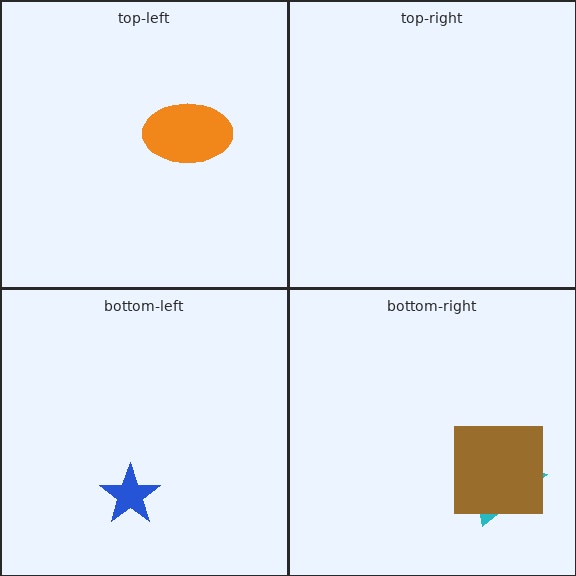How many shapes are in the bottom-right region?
2.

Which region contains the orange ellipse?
The top-left region.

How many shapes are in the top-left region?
1.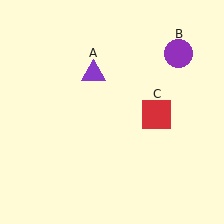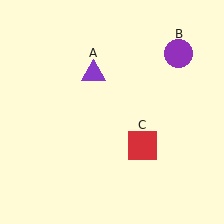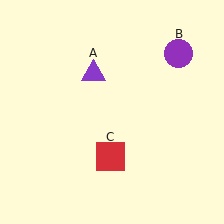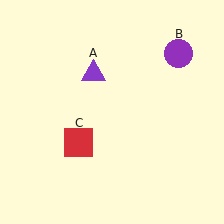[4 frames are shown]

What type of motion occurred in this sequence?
The red square (object C) rotated clockwise around the center of the scene.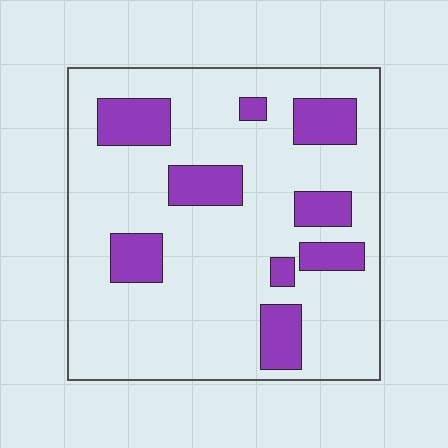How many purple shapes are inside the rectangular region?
9.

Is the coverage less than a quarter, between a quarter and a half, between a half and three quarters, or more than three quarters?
Less than a quarter.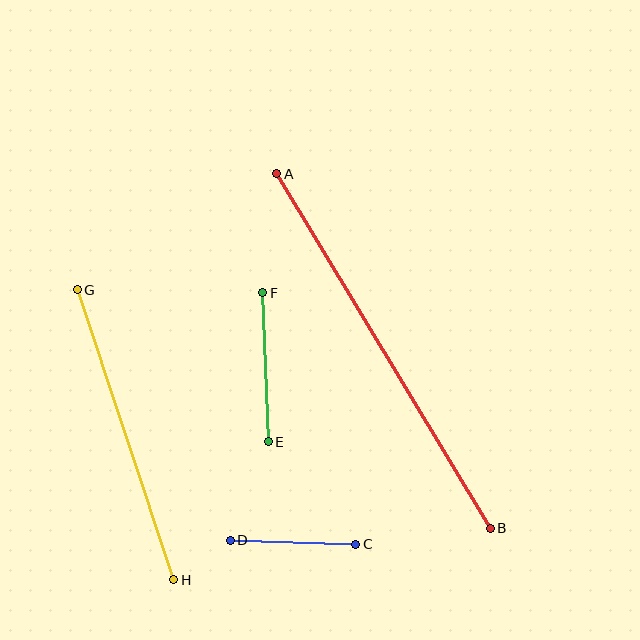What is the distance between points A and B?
The distance is approximately 414 pixels.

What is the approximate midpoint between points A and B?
The midpoint is at approximately (384, 351) pixels.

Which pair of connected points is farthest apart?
Points A and B are farthest apart.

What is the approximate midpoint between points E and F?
The midpoint is at approximately (265, 367) pixels.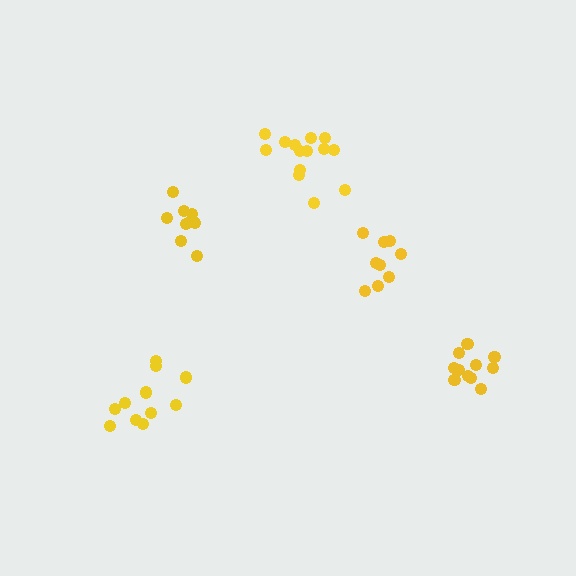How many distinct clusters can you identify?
There are 5 distinct clusters.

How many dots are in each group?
Group 1: 11 dots, Group 2: 9 dots, Group 3: 9 dots, Group 4: 11 dots, Group 5: 14 dots (54 total).